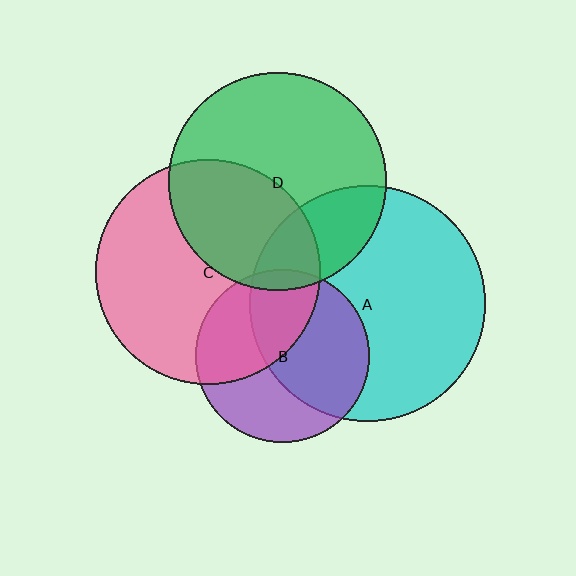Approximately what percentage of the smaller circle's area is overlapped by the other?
Approximately 25%.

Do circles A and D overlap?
Yes.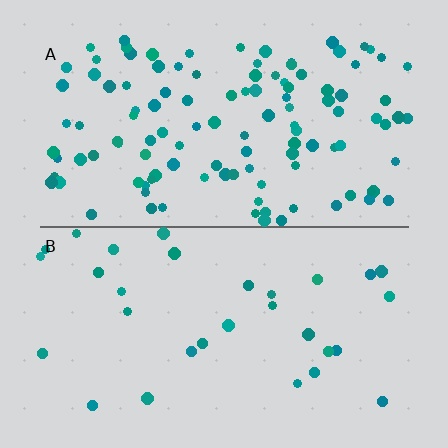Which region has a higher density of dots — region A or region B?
A (the top).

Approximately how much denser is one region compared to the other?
Approximately 3.7× — region A over region B.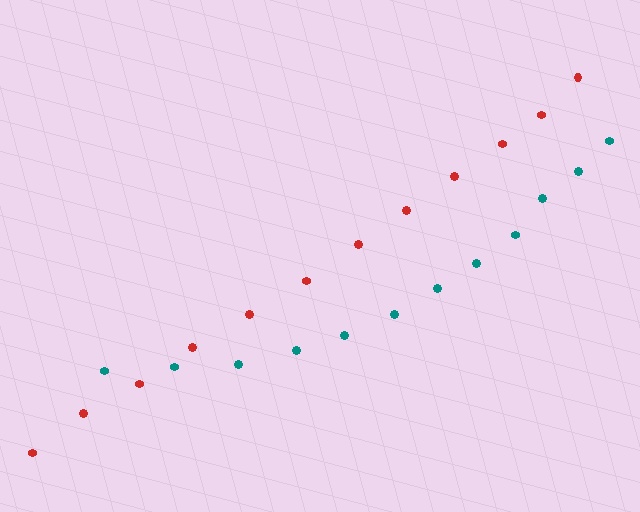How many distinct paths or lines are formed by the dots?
There are 2 distinct paths.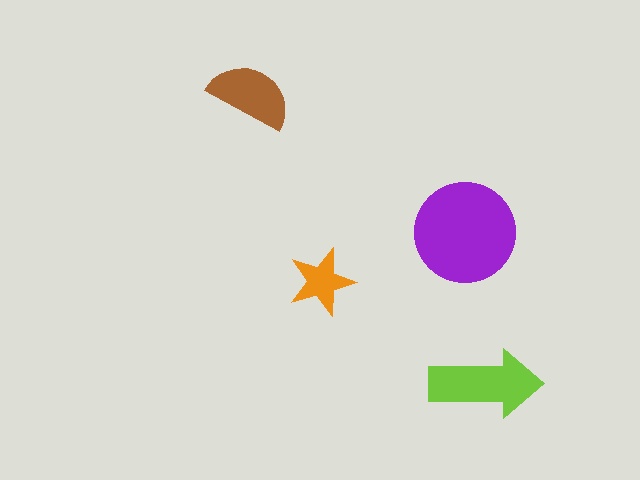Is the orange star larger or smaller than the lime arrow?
Smaller.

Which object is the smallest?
The orange star.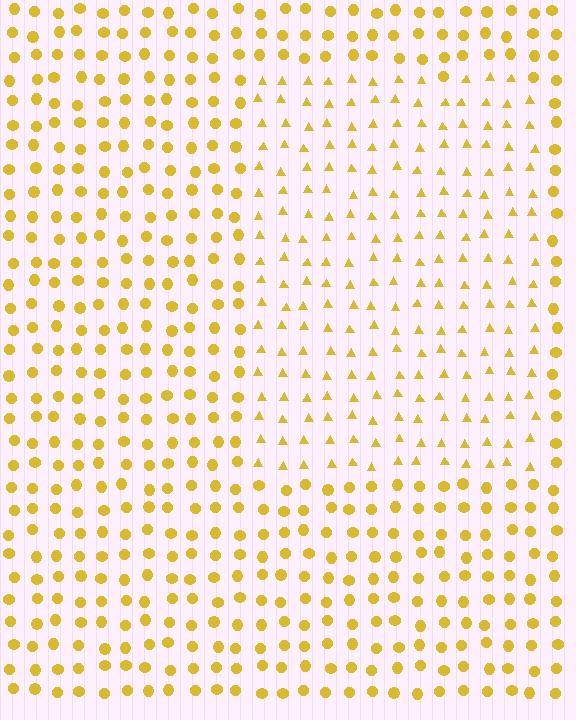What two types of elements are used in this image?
The image uses triangles inside the rectangle region and circles outside it.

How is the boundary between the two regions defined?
The boundary is defined by a change in element shape: triangles inside vs. circles outside. All elements share the same color and spacing.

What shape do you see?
I see a rectangle.